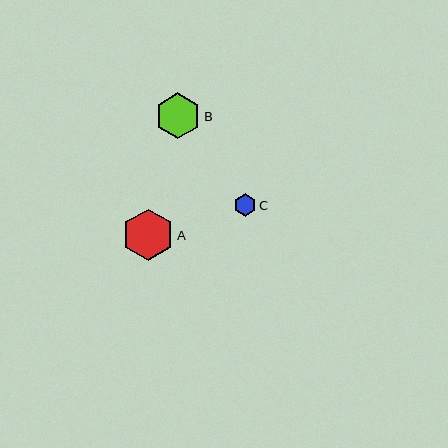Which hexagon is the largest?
Hexagon A is the largest with a size of approximately 52 pixels.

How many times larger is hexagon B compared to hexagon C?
Hexagon B is approximately 2.0 times the size of hexagon C.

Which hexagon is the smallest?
Hexagon C is the smallest with a size of approximately 23 pixels.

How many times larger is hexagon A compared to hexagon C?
Hexagon A is approximately 2.3 times the size of hexagon C.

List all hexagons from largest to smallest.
From largest to smallest: A, B, C.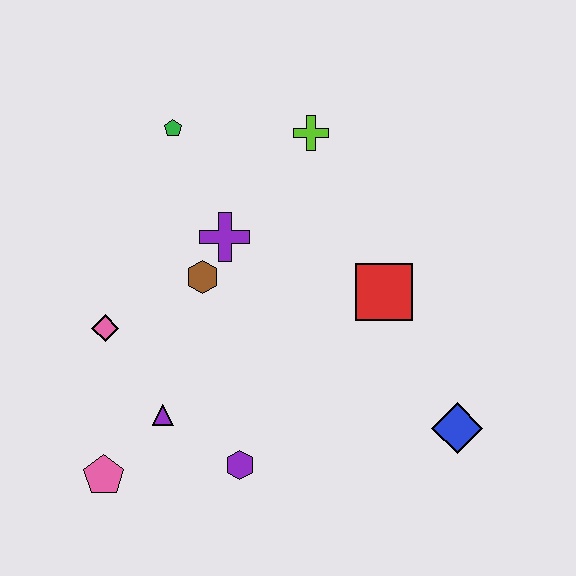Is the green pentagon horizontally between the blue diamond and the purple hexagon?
No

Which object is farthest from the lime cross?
The pink pentagon is farthest from the lime cross.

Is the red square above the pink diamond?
Yes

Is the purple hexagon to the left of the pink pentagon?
No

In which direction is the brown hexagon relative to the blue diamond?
The brown hexagon is to the left of the blue diamond.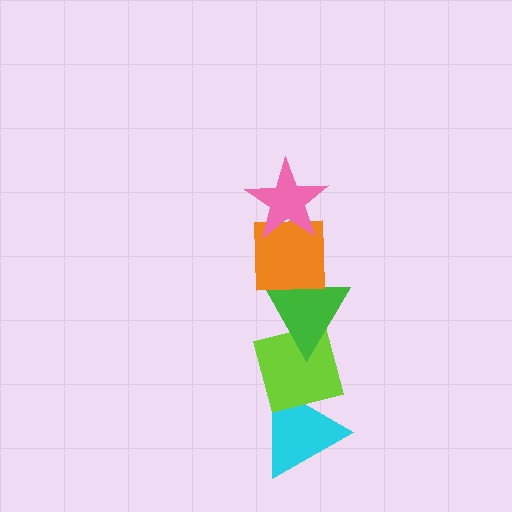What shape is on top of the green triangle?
The orange square is on top of the green triangle.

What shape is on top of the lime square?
The green triangle is on top of the lime square.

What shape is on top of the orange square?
The pink star is on top of the orange square.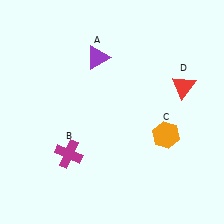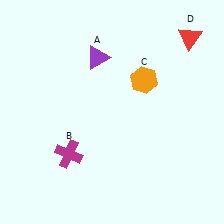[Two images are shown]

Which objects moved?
The objects that moved are: the orange hexagon (C), the red triangle (D).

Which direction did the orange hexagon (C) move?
The orange hexagon (C) moved up.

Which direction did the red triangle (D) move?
The red triangle (D) moved up.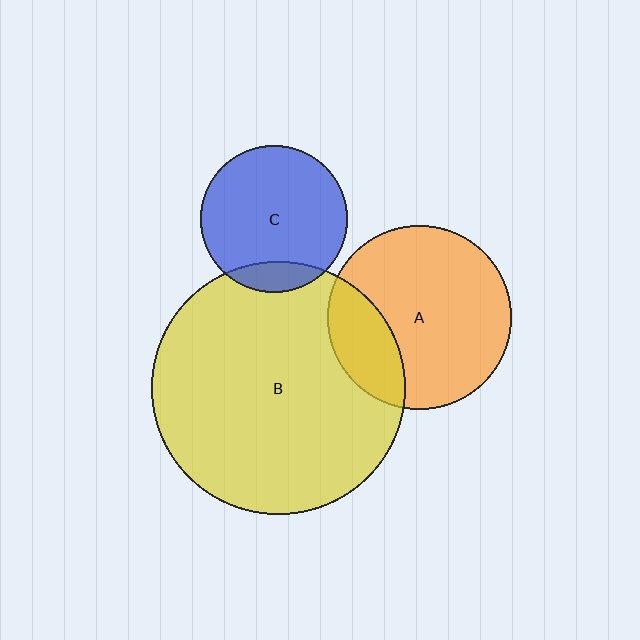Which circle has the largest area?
Circle B (yellow).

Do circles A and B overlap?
Yes.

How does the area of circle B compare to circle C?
Approximately 3.0 times.